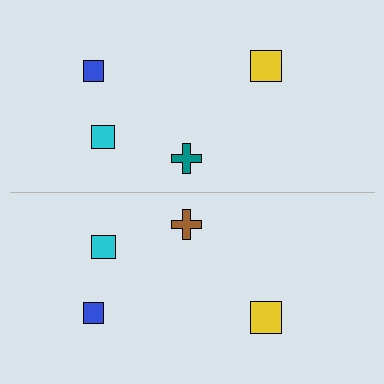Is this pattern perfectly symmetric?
No, the pattern is not perfectly symmetric. The brown cross on the bottom side breaks the symmetry — its mirror counterpart is teal.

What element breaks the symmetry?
The brown cross on the bottom side breaks the symmetry — its mirror counterpart is teal.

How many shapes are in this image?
There are 8 shapes in this image.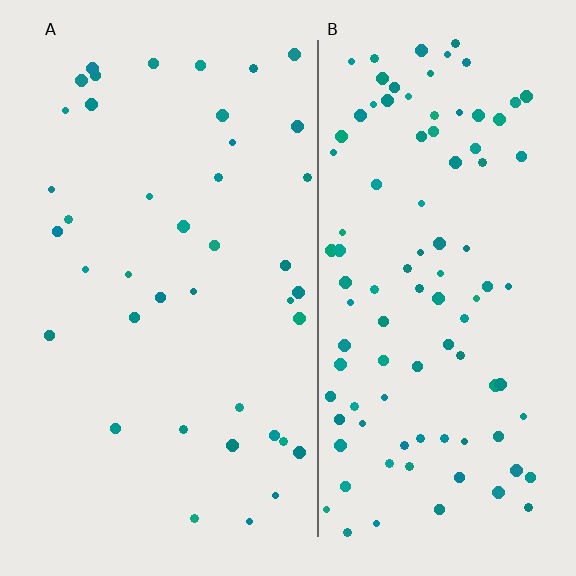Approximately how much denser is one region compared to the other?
Approximately 2.5× — region B over region A.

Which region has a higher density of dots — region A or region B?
B (the right).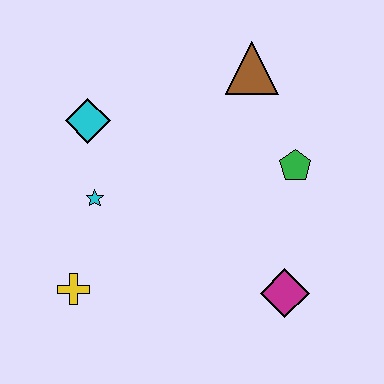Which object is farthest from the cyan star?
The magenta diamond is farthest from the cyan star.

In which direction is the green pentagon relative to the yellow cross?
The green pentagon is to the right of the yellow cross.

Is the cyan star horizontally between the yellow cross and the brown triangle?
Yes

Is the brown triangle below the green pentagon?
No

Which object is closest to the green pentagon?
The brown triangle is closest to the green pentagon.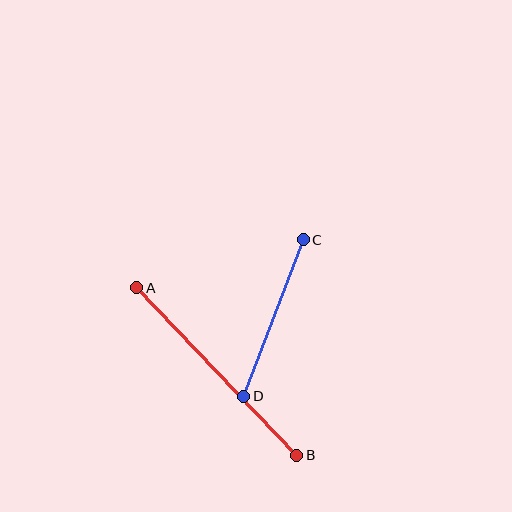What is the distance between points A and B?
The distance is approximately 232 pixels.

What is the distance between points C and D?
The distance is approximately 167 pixels.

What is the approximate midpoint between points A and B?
The midpoint is at approximately (217, 371) pixels.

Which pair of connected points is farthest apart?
Points A and B are farthest apart.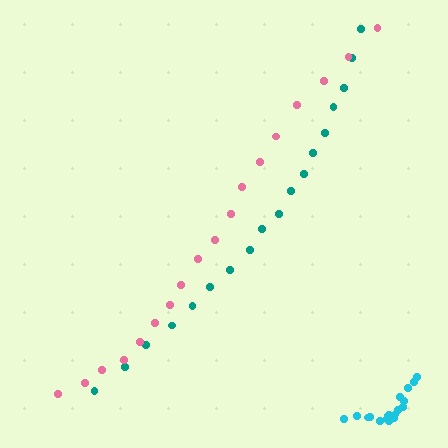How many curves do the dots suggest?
There are 3 distinct paths.